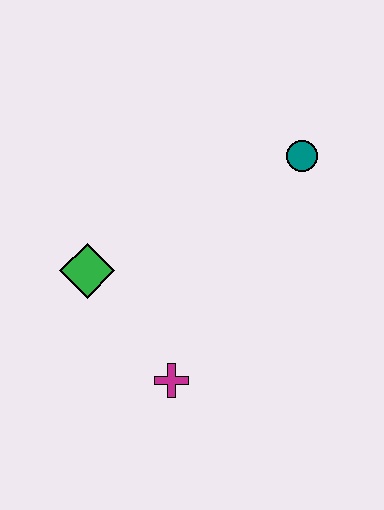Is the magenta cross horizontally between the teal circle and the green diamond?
Yes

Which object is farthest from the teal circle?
The magenta cross is farthest from the teal circle.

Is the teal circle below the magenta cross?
No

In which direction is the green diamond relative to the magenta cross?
The green diamond is above the magenta cross.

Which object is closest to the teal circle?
The green diamond is closest to the teal circle.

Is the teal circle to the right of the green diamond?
Yes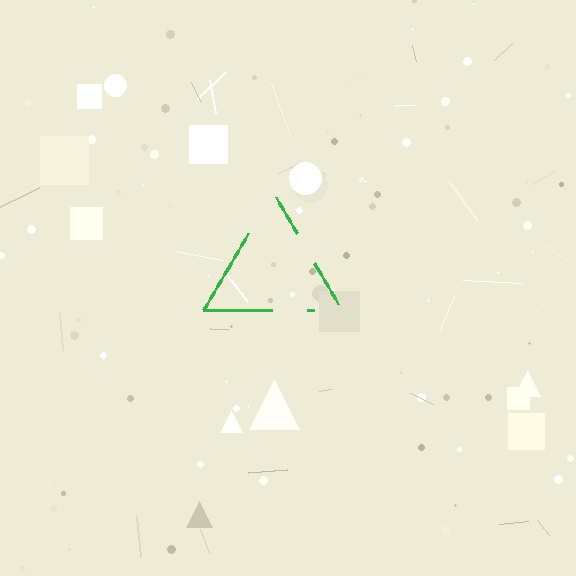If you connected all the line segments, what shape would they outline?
They would outline a triangle.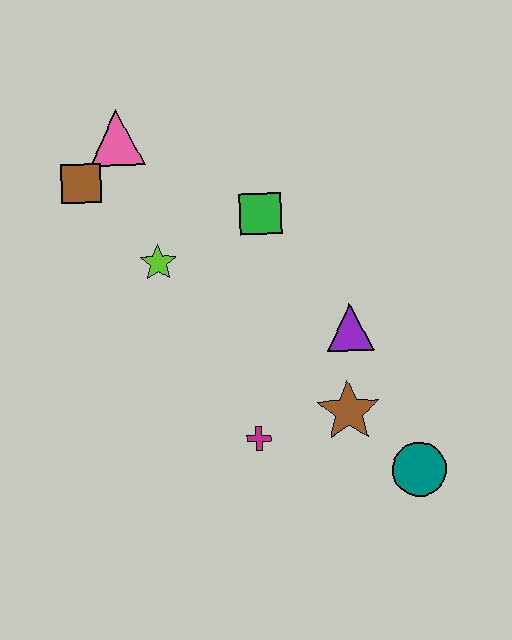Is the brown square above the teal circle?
Yes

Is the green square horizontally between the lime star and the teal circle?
Yes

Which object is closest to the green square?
The lime star is closest to the green square.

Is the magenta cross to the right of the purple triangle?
No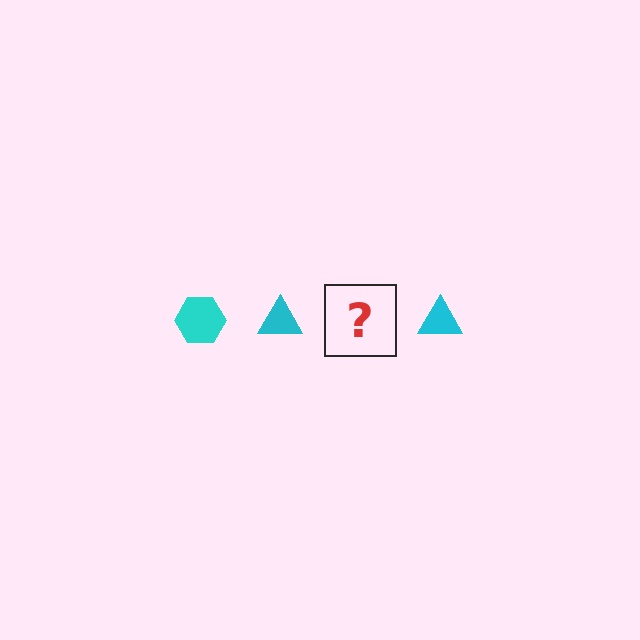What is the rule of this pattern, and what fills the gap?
The rule is that the pattern cycles through hexagon, triangle shapes in cyan. The gap should be filled with a cyan hexagon.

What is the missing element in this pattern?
The missing element is a cyan hexagon.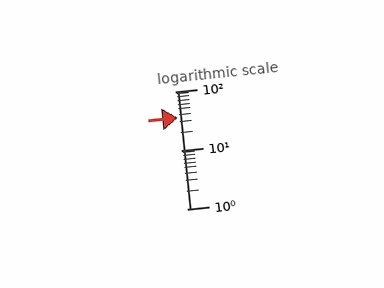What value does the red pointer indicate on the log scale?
The pointer indicates approximately 35.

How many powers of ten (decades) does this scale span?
The scale spans 2 decades, from 1 to 100.